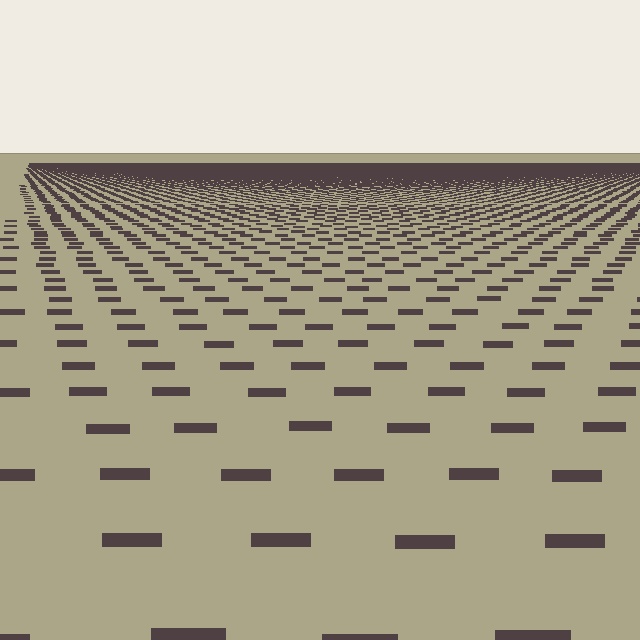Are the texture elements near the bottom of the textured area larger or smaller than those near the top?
Larger. Near the bottom, elements are closer to the viewer and appear at a bigger on-screen size.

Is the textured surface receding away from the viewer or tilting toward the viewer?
The surface is receding away from the viewer. Texture elements get smaller and denser toward the top.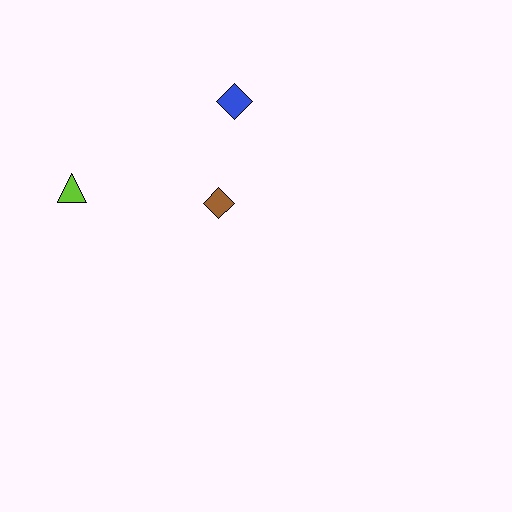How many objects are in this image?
There are 3 objects.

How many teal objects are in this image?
There are no teal objects.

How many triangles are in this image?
There is 1 triangle.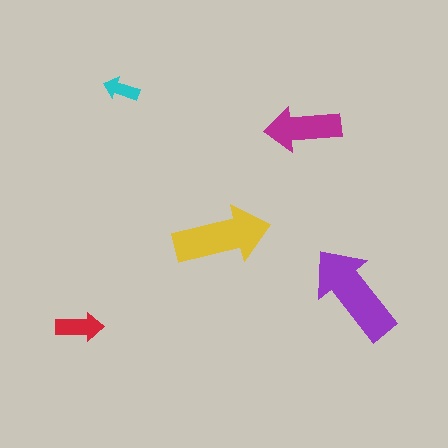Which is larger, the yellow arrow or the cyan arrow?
The yellow one.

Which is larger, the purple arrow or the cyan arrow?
The purple one.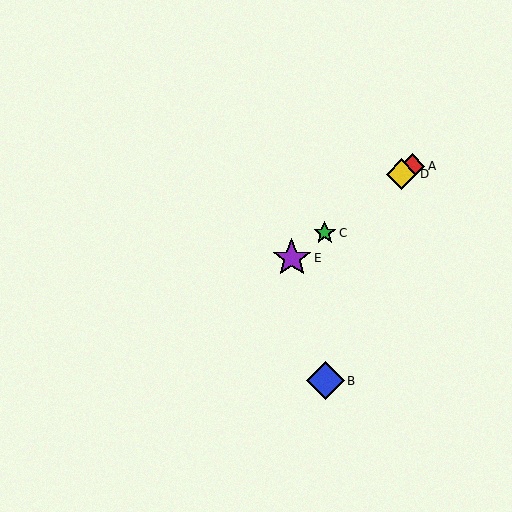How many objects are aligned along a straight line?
4 objects (A, C, D, E) are aligned along a straight line.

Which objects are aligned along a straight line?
Objects A, C, D, E are aligned along a straight line.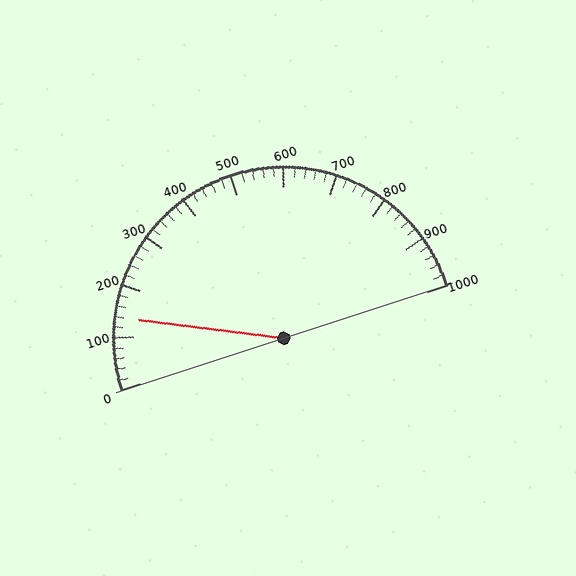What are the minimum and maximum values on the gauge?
The gauge ranges from 0 to 1000.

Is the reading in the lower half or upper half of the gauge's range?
The reading is in the lower half of the range (0 to 1000).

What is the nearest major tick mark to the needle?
The nearest major tick mark is 100.